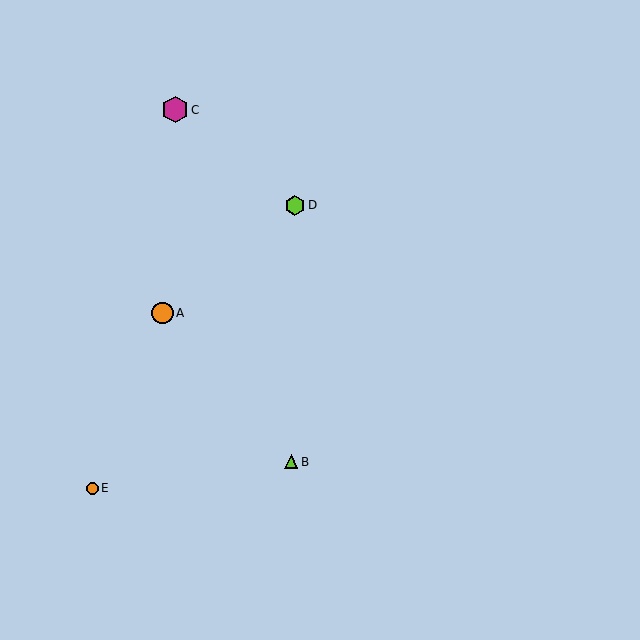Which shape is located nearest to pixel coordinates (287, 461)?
The lime triangle (labeled B) at (291, 461) is nearest to that location.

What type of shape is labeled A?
Shape A is an orange circle.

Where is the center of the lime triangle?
The center of the lime triangle is at (291, 461).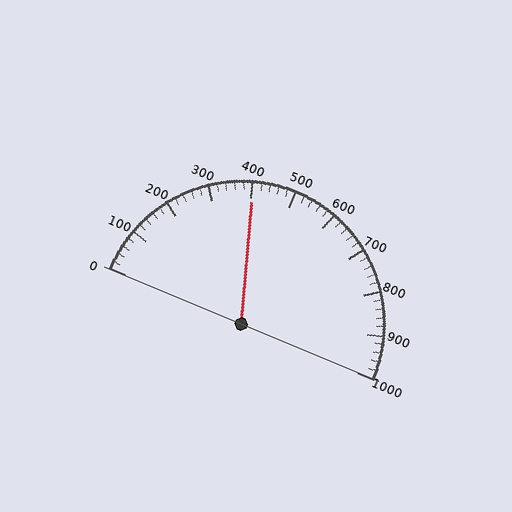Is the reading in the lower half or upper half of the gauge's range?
The reading is in the lower half of the range (0 to 1000).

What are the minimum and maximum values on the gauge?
The gauge ranges from 0 to 1000.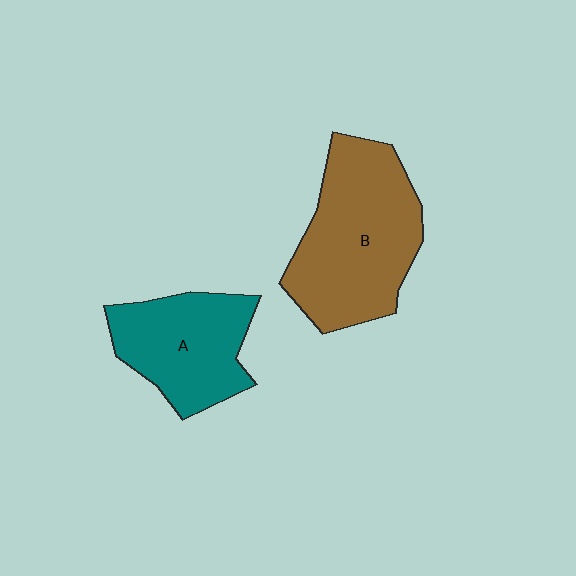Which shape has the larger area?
Shape B (brown).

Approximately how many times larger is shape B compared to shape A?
Approximately 1.4 times.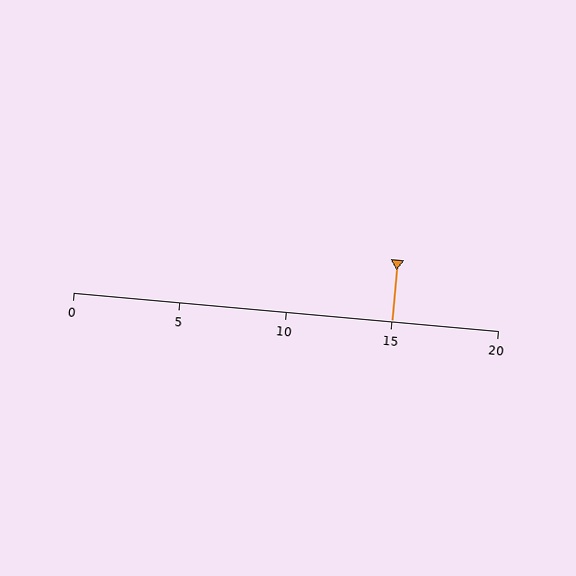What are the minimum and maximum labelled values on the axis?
The axis runs from 0 to 20.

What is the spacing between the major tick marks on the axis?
The major ticks are spaced 5 apart.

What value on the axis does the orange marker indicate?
The marker indicates approximately 15.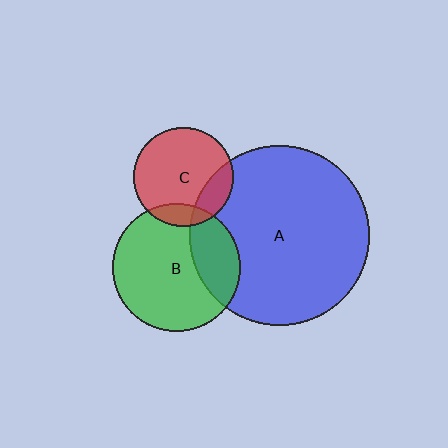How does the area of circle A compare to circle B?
Approximately 2.0 times.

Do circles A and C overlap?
Yes.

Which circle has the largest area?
Circle A (blue).